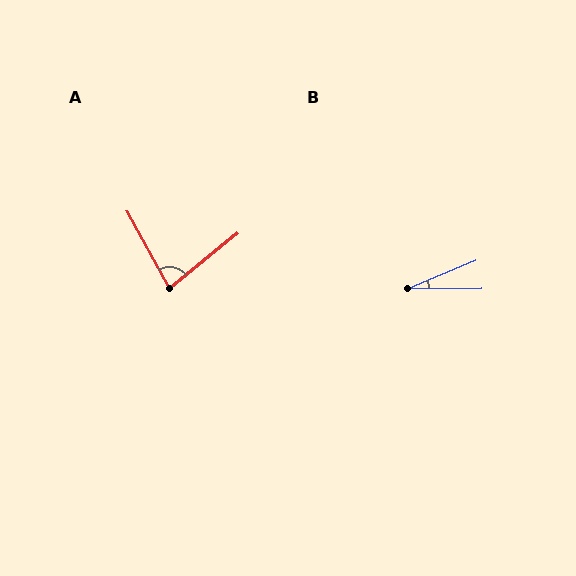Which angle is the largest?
A, at approximately 80 degrees.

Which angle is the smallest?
B, at approximately 22 degrees.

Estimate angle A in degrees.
Approximately 80 degrees.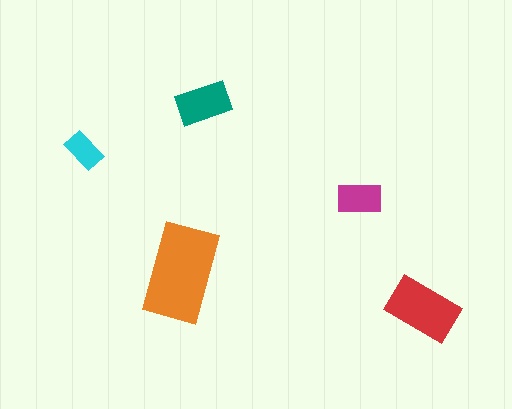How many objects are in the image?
There are 5 objects in the image.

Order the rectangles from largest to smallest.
the orange one, the red one, the teal one, the magenta one, the cyan one.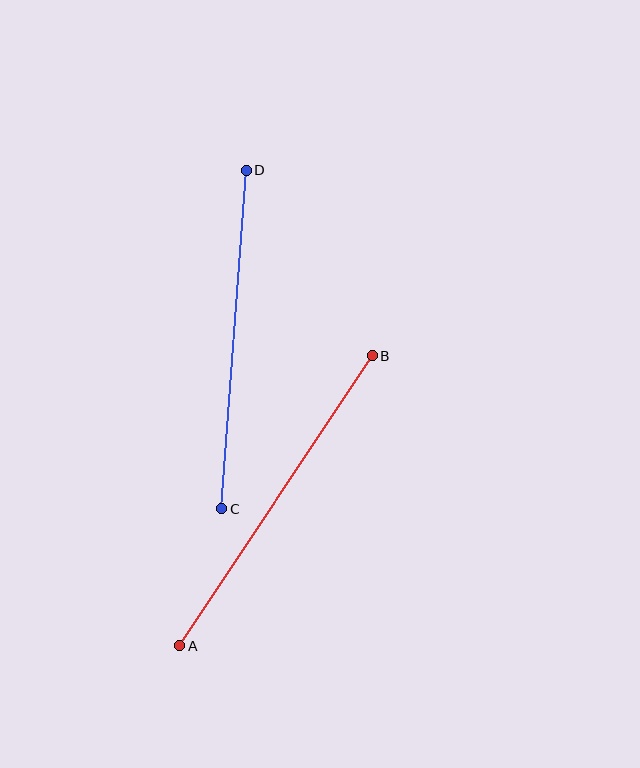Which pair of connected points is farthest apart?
Points A and B are farthest apart.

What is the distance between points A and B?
The distance is approximately 348 pixels.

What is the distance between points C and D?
The distance is approximately 339 pixels.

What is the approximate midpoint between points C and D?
The midpoint is at approximately (234, 339) pixels.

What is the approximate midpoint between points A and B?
The midpoint is at approximately (276, 501) pixels.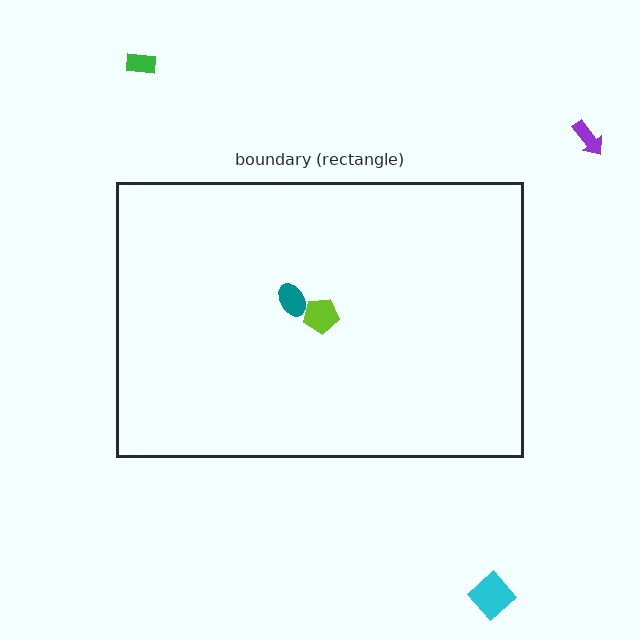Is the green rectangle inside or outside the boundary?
Outside.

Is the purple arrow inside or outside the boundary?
Outside.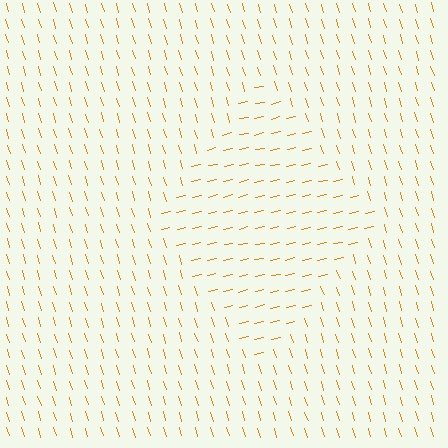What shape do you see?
I see a diamond.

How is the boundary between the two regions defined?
The boundary is defined purely by a change in line orientation (approximately 85 degrees difference). All lines are the same color and thickness.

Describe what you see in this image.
The image is filled with small orange line segments. A diamond region in the image has lines oriented differently from the surrounding lines, creating a visible texture boundary.